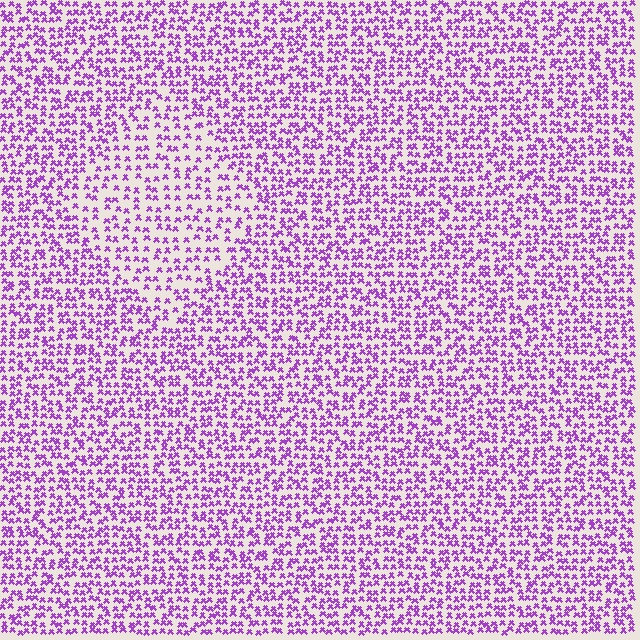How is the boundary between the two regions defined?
The boundary is defined by a change in element density (approximately 1.6x ratio). All elements are the same color, size, and shape.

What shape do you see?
I see a diamond.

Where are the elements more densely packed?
The elements are more densely packed outside the diamond boundary.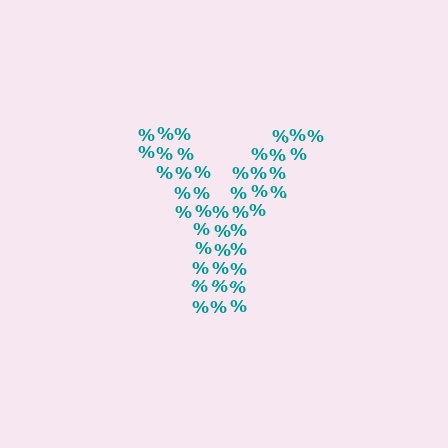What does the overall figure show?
The overall figure shows the letter Y.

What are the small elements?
The small elements are percent signs.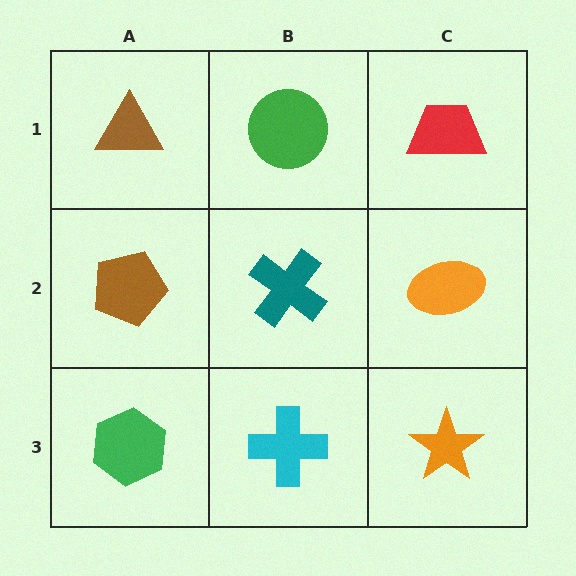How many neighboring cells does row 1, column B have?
3.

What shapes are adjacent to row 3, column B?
A teal cross (row 2, column B), a green hexagon (row 3, column A), an orange star (row 3, column C).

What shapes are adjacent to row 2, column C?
A red trapezoid (row 1, column C), an orange star (row 3, column C), a teal cross (row 2, column B).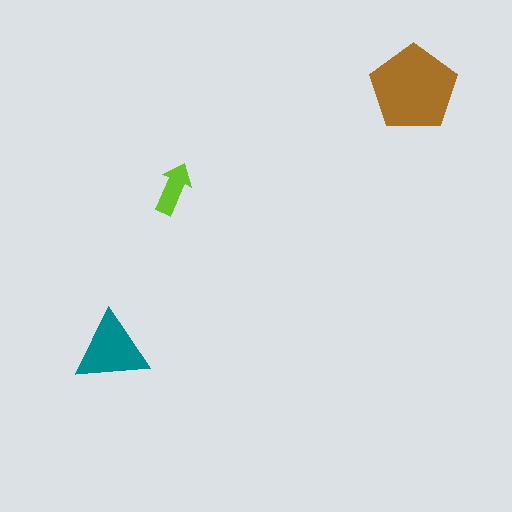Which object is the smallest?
The lime arrow.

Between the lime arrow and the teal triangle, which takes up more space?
The teal triangle.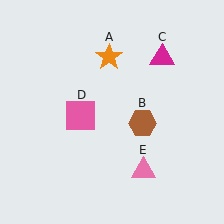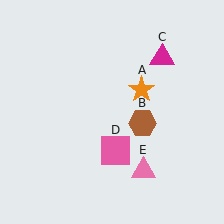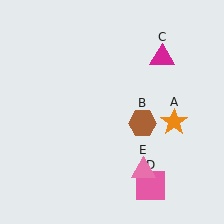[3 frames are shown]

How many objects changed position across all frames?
2 objects changed position: orange star (object A), pink square (object D).